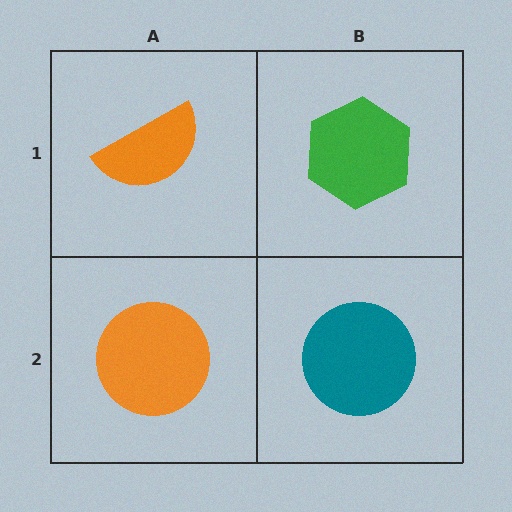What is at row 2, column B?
A teal circle.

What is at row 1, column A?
An orange semicircle.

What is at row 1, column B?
A green hexagon.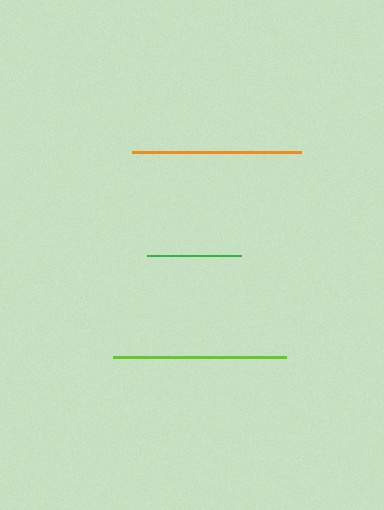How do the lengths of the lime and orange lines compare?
The lime and orange lines are approximately the same length.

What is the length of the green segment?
The green segment is approximately 94 pixels long.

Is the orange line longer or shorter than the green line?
The orange line is longer than the green line.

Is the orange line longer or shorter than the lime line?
The lime line is longer than the orange line.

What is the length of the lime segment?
The lime segment is approximately 173 pixels long.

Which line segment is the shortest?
The green line is the shortest at approximately 94 pixels.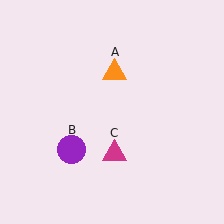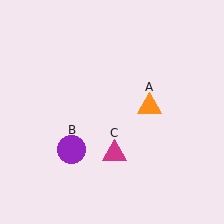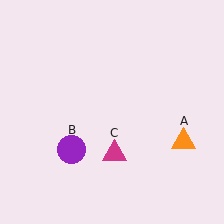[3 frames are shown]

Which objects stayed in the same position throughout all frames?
Purple circle (object B) and magenta triangle (object C) remained stationary.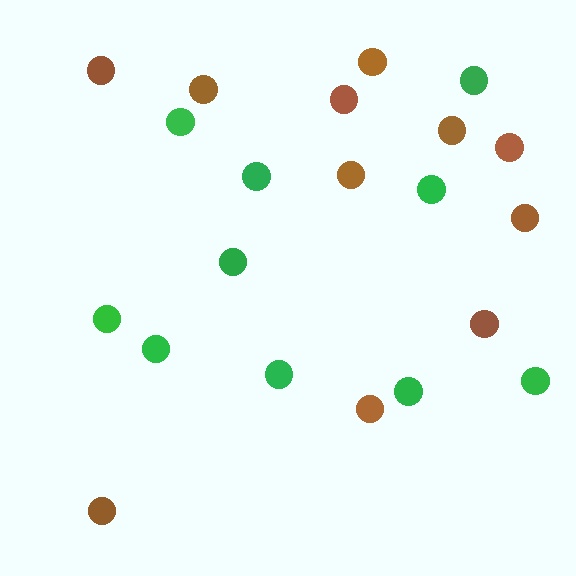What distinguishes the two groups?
There are 2 groups: one group of brown circles (11) and one group of green circles (10).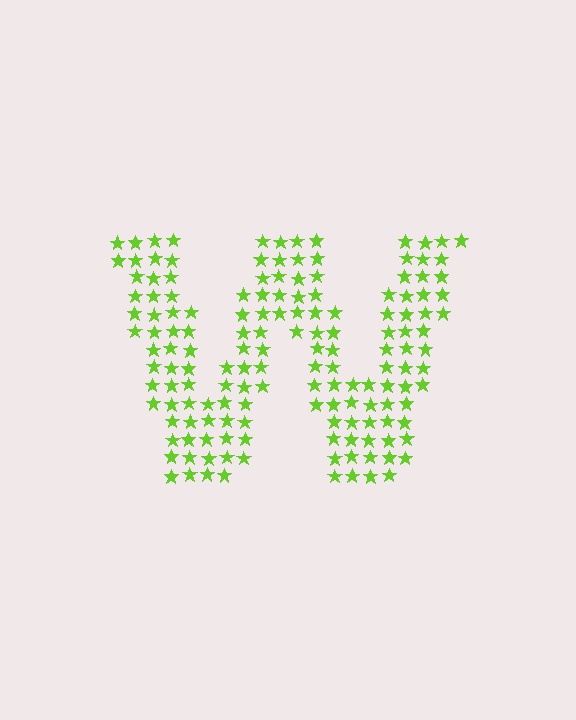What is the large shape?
The large shape is the letter W.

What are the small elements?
The small elements are stars.